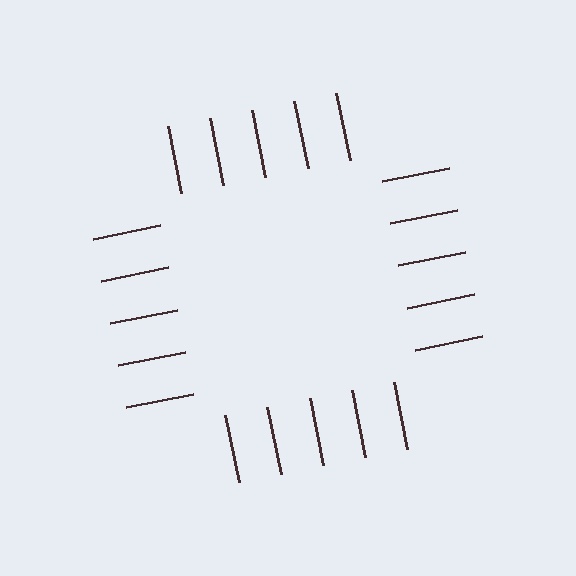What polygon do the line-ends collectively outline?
An illusory square — the line segments terminate on its edges but no continuous stroke is drawn.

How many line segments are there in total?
20 — 5 along each of the 4 edges.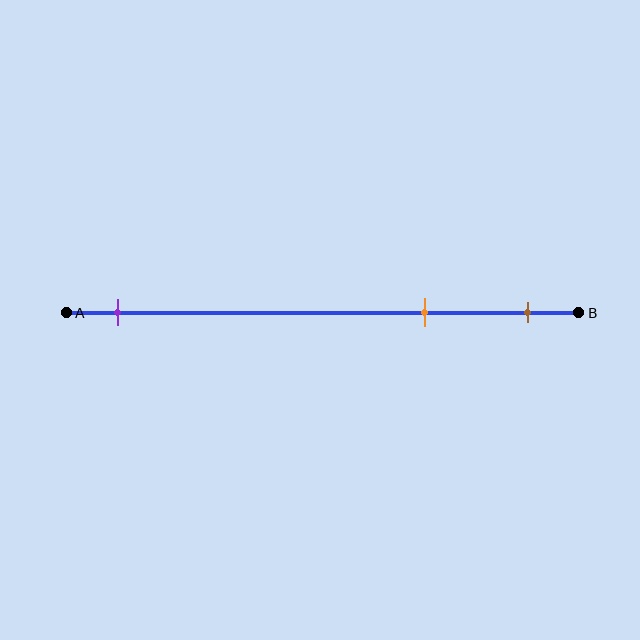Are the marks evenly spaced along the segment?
No, the marks are not evenly spaced.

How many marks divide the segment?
There are 3 marks dividing the segment.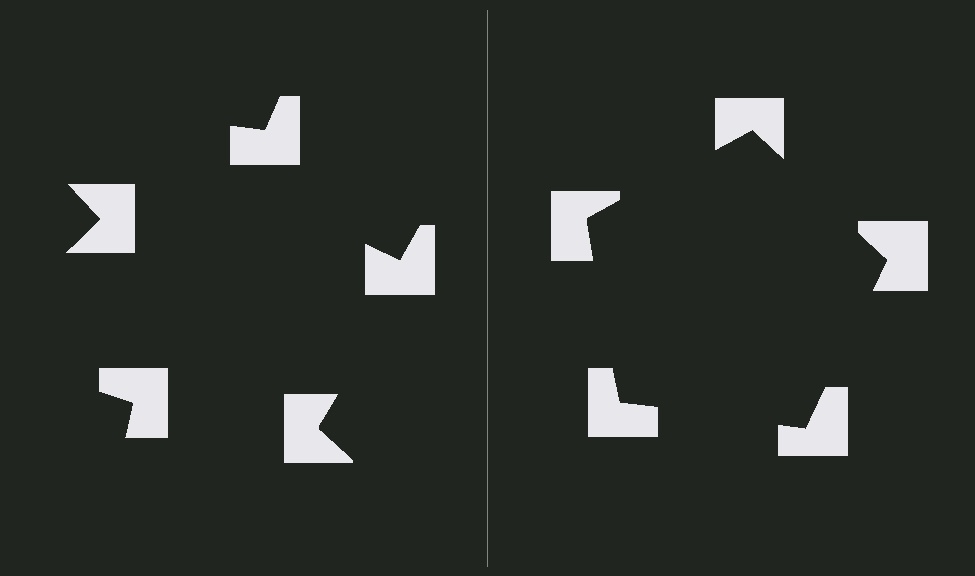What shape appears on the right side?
An illusory pentagon.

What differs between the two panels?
The notched squares are positioned identically on both sides; only the wedge orientations differ. On the right they align to a pentagon; on the left they are misaligned.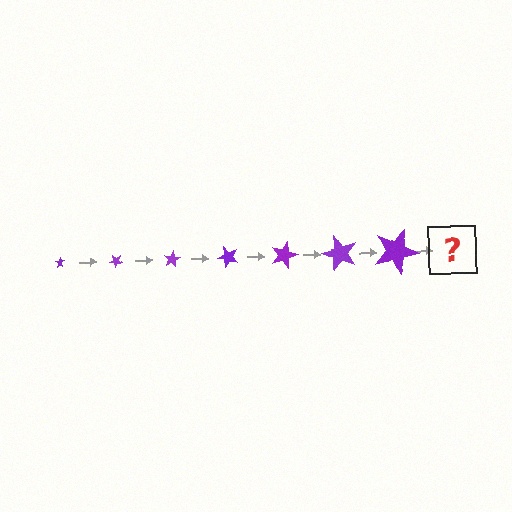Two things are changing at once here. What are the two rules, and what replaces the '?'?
The two rules are that the star grows larger each step and it rotates 40 degrees each step. The '?' should be a star, larger than the previous one and rotated 280 degrees from the start.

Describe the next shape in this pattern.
It should be a star, larger than the previous one and rotated 280 degrees from the start.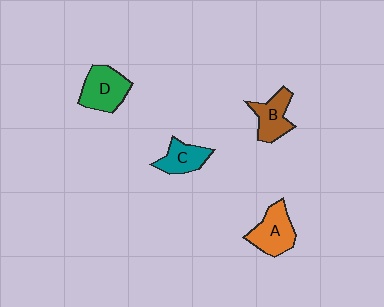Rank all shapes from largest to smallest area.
From largest to smallest: D (green), A (orange), B (brown), C (teal).